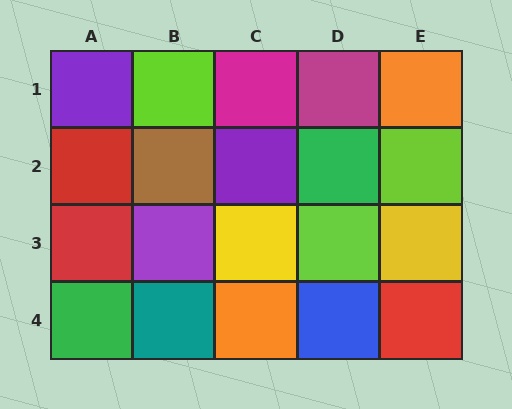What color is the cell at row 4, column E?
Red.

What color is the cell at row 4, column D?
Blue.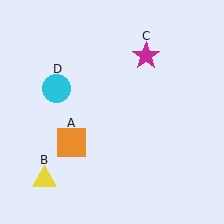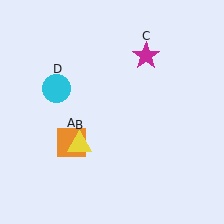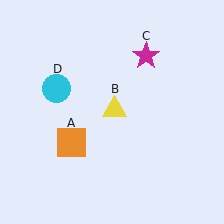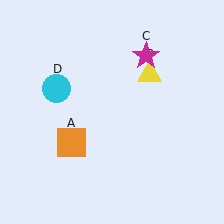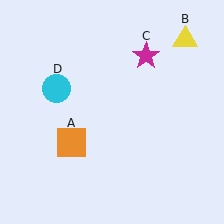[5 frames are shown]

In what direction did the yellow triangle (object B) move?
The yellow triangle (object B) moved up and to the right.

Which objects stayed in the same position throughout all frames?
Orange square (object A) and magenta star (object C) and cyan circle (object D) remained stationary.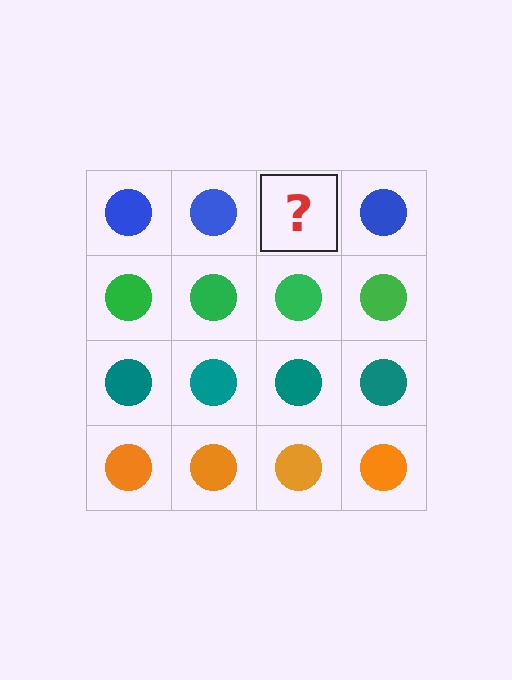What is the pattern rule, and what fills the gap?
The rule is that each row has a consistent color. The gap should be filled with a blue circle.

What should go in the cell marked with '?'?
The missing cell should contain a blue circle.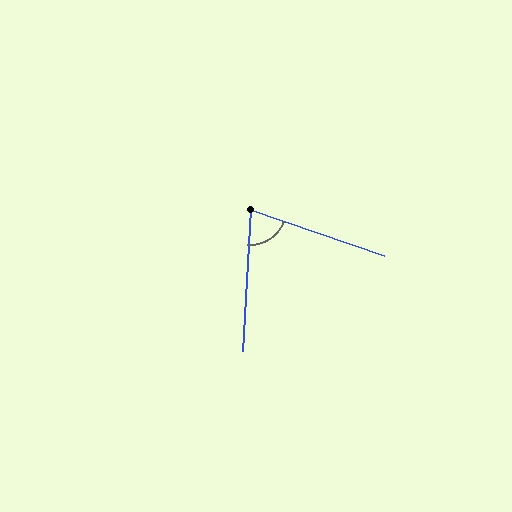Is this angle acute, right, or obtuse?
It is acute.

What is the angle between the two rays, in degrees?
Approximately 74 degrees.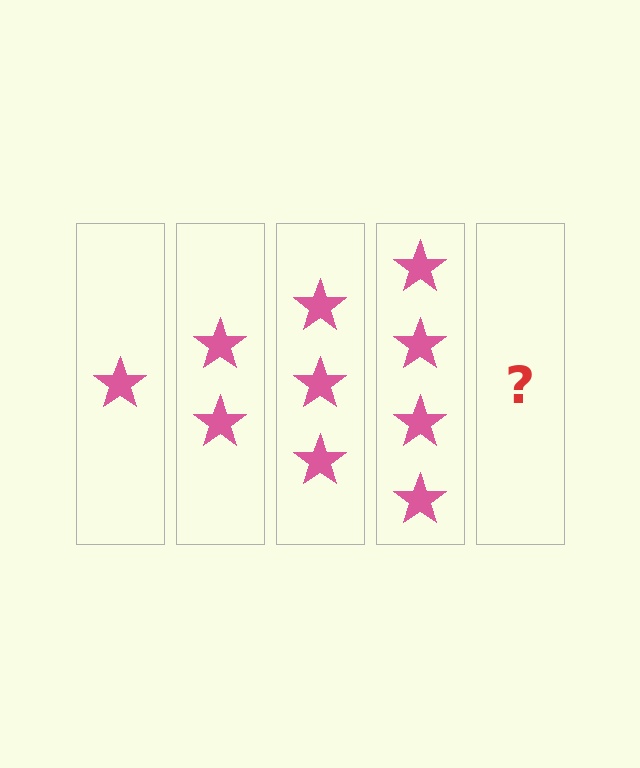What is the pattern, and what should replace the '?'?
The pattern is that each step adds one more star. The '?' should be 5 stars.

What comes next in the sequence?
The next element should be 5 stars.